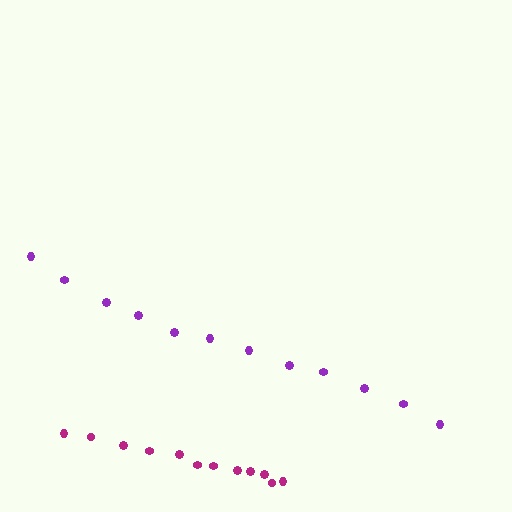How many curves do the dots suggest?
There are 2 distinct paths.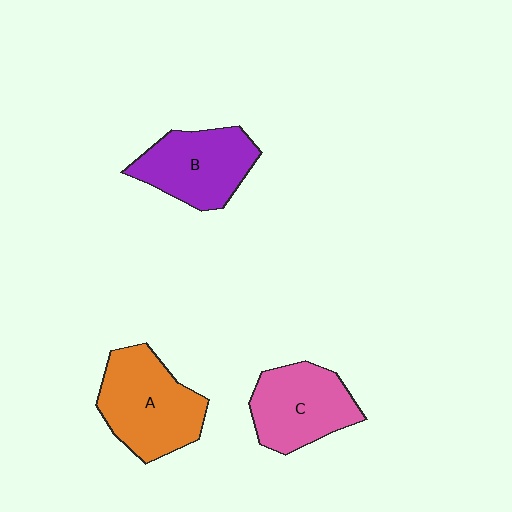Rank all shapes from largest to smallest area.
From largest to smallest: A (orange), B (purple), C (pink).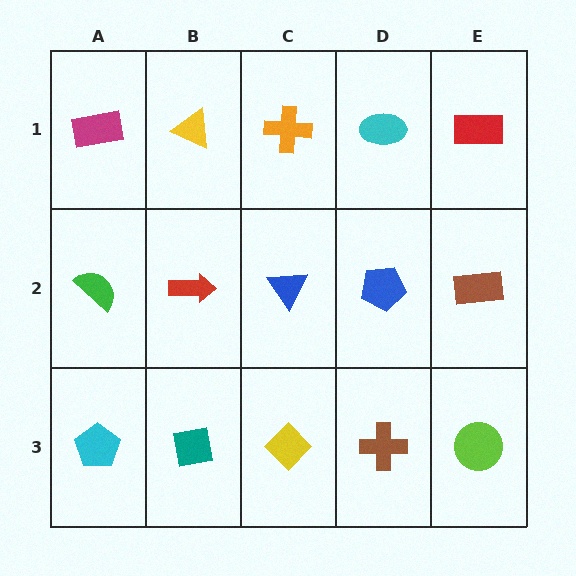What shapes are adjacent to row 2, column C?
An orange cross (row 1, column C), a yellow diamond (row 3, column C), a red arrow (row 2, column B), a blue pentagon (row 2, column D).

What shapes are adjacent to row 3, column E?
A brown rectangle (row 2, column E), a brown cross (row 3, column D).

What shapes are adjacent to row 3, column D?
A blue pentagon (row 2, column D), a yellow diamond (row 3, column C), a lime circle (row 3, column E).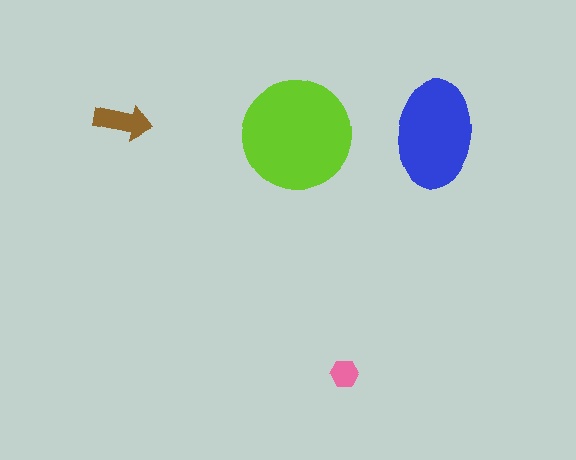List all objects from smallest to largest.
The pink hexagon, the brown arrow, the blue ellipse, the lime circle.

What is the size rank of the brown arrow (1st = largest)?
3rd.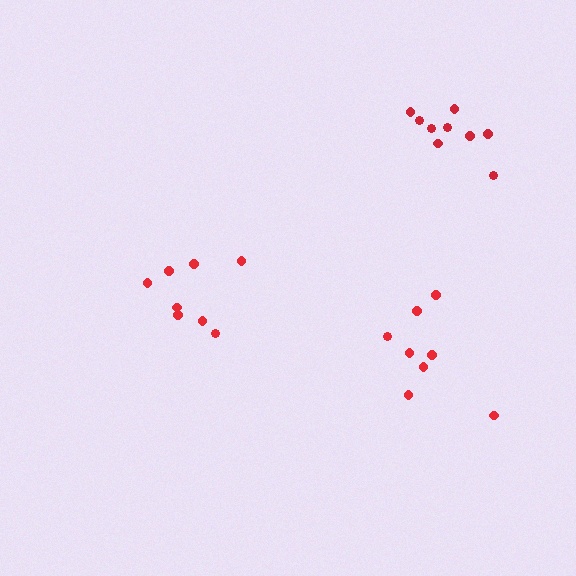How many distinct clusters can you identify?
There are 3 distinct clusters.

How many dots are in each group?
Group 1: 8 dots, Group 2: 8 dots, Group 3: 9 dots (25 total).